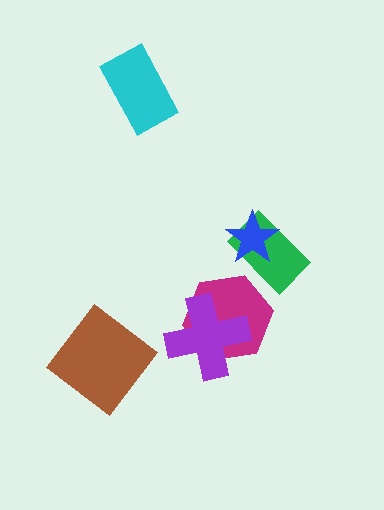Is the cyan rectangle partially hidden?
No, no other shape covers it.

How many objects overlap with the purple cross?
1 object overlaps with the purple cross.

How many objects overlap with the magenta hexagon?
1 object overlaps with the magenta hexagon.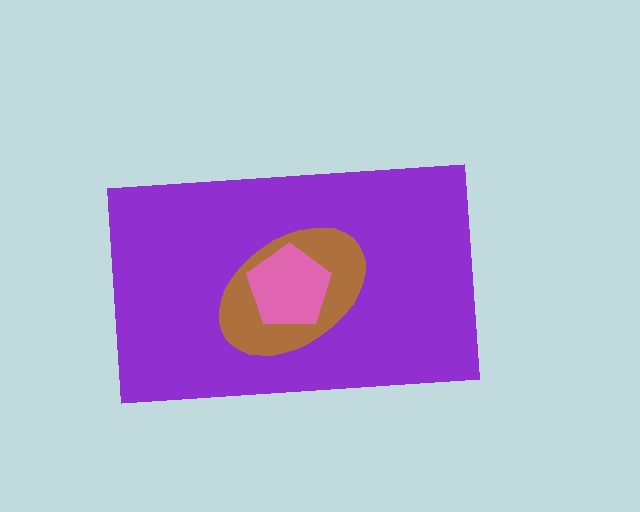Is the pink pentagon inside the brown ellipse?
Yes.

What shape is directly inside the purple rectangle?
The brown ellipse.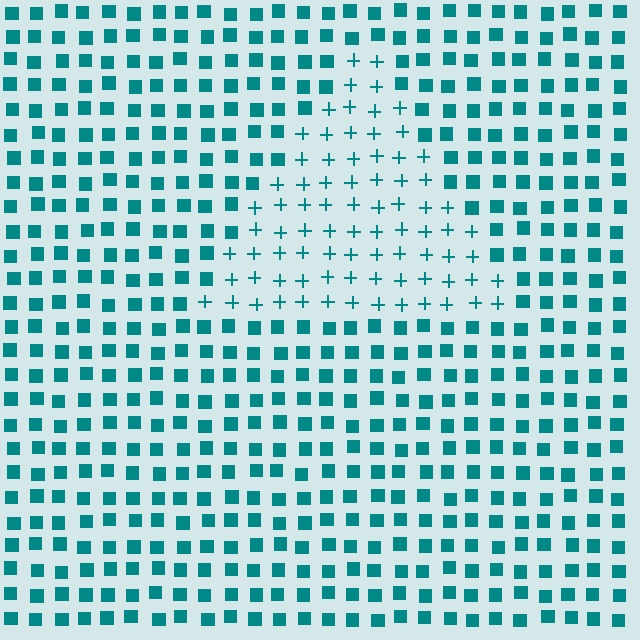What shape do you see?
I see a triangle.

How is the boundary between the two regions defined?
The boundary is defined by a change in element shape: plus signs inside vs. squares outside. All elements share the same color and spacing.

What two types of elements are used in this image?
The image uses plus signs inside the triangle region and squares outside it.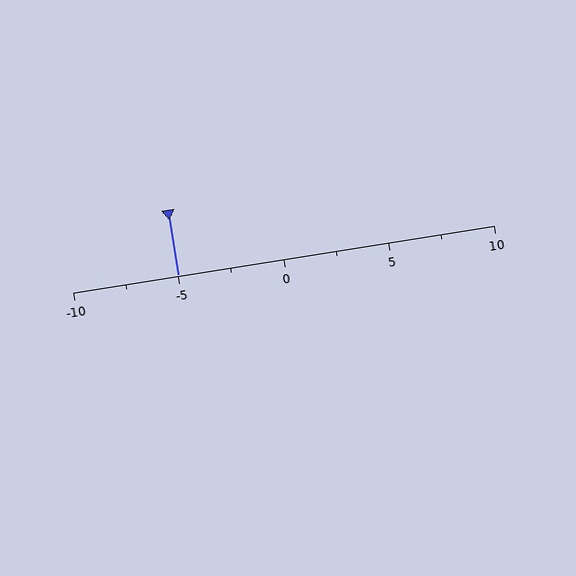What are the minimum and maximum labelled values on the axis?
The axis runs from -10 to 10.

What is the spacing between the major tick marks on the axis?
The major ticks are spaced 5 apart.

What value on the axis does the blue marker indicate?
The marker indicates approximately -5.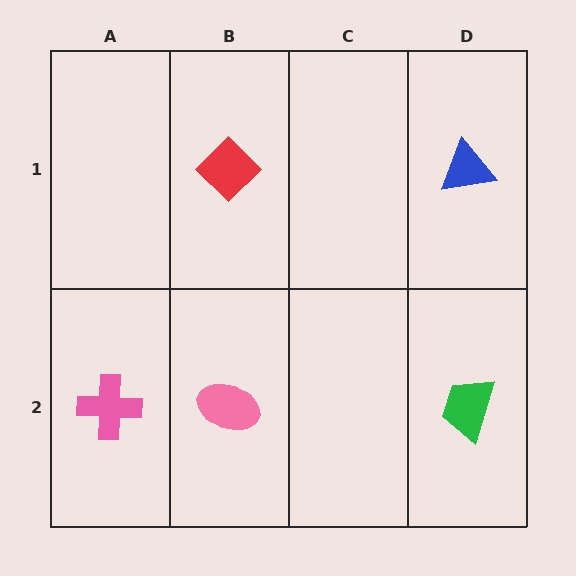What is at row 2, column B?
A pink ellipse.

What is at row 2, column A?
A pink cross.